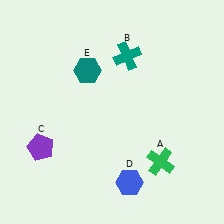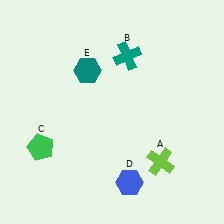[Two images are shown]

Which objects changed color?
A changed from green to lime. C changed from purple to green.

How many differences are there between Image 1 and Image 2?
There are 2 differences between the two images.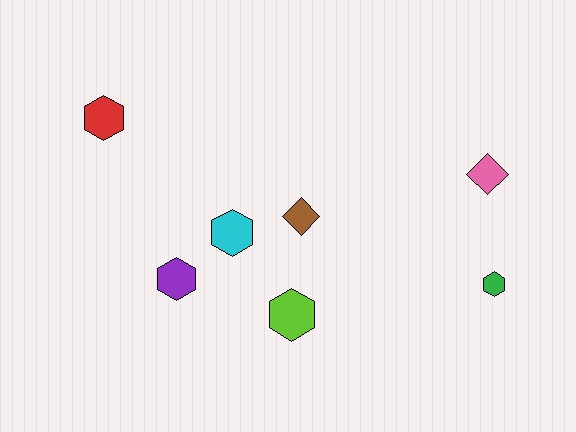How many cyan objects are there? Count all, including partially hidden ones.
There is 1 cyan object.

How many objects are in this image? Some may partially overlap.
There are 7 objects.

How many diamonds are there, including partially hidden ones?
There are 2 diamonds.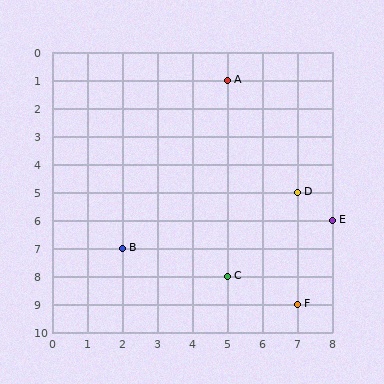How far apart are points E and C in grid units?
Points E and C are 3 columns and 2 rows apart (about 3.6 grid units diagonally).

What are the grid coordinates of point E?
Point E is at grid coordinates (8, 6).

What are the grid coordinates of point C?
Point C is at grid coordinates (5, 8).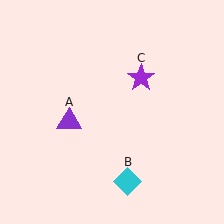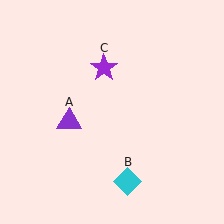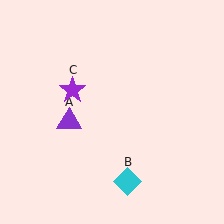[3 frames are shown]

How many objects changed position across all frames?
1 object changed position: purple star (object C).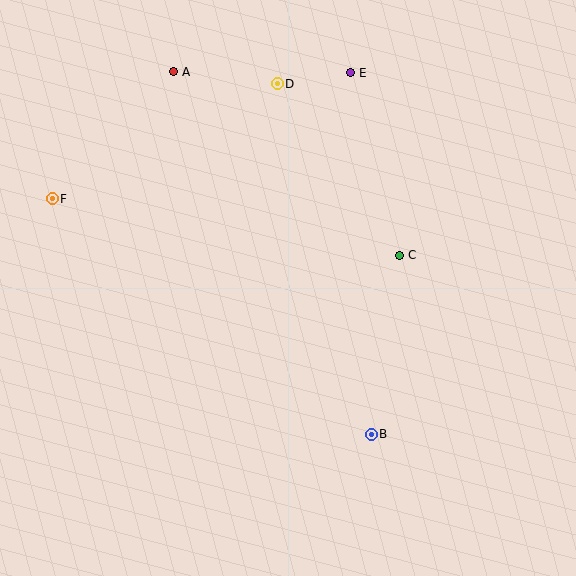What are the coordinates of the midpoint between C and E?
The midpoint between C and E is at (375, 164).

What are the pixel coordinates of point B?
Point B is at (371, 434).